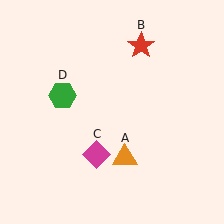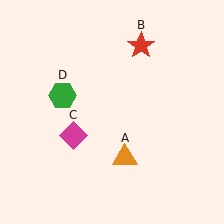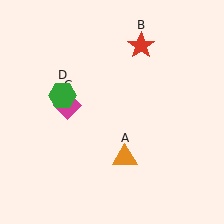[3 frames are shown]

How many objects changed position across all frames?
1 object changed position: magenta diamond (object C).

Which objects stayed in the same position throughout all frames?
Orange triangle (object A) and red star (object B) and green hexagon (object D) remained stationary.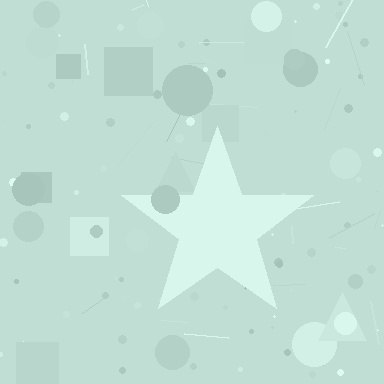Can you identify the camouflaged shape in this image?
The camouflaged shape is a star.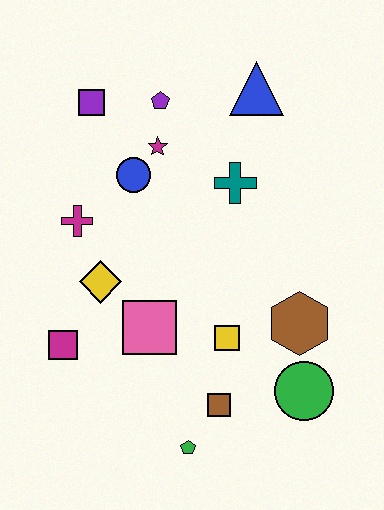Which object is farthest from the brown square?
The purple square is farthest from the brown square.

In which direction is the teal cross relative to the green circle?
The teal cross is above the green circle.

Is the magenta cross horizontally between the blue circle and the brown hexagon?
No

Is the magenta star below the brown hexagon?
No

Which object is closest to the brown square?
The green pentagon is closest to the brown square.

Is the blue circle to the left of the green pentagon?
Yes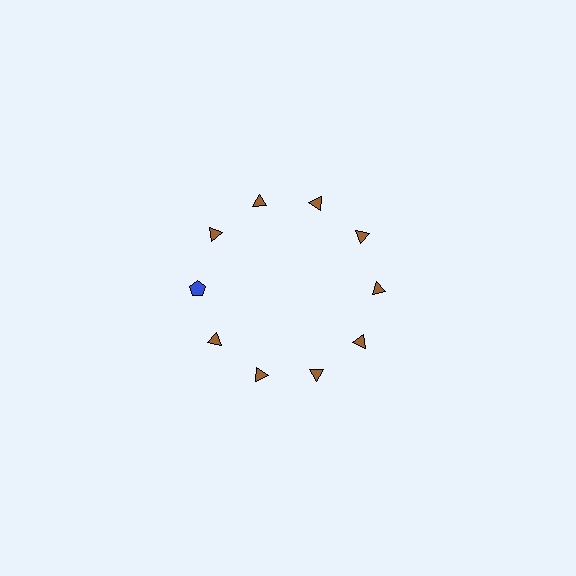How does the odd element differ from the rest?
It differs in both color (blue instead of brown) and shape (pentagon instead of triangle).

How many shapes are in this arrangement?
There are 10 shapes arranged in a ring pattern.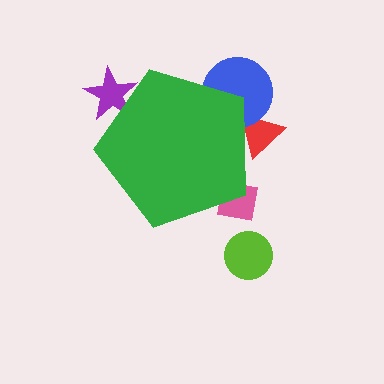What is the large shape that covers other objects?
A green pentagon.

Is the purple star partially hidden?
Yes, the purple star is partially hidden behind the green pentagon.